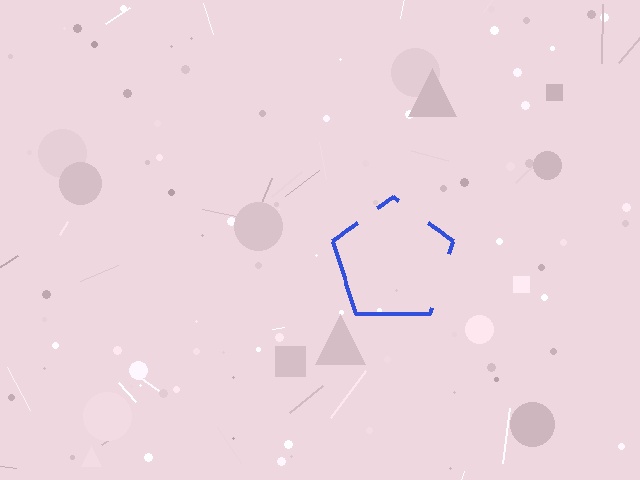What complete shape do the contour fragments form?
The contour fragments form a pentagon.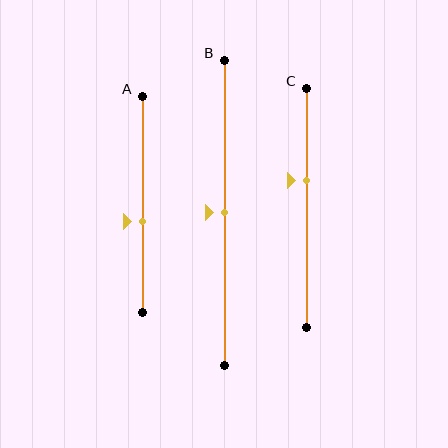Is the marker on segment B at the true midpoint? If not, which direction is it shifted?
Yes, the marker on segment B is at the true midpoint.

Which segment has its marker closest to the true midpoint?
Segment B has its marker closest to the true midpoint.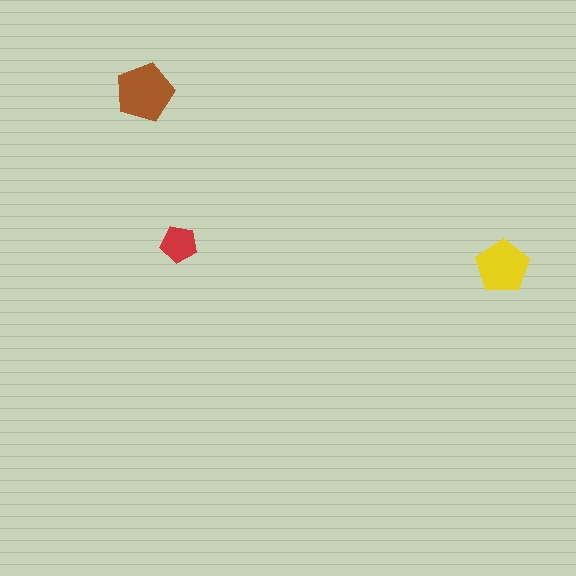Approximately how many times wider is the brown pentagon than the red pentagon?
About 1.5 times wider.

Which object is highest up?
The brown pentagon is topmost.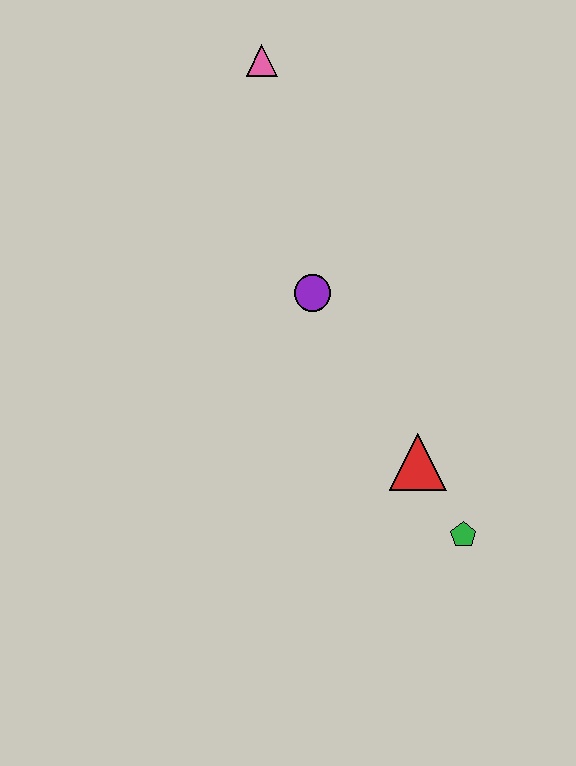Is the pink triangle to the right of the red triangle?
No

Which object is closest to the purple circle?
The red triangle is closest to the purple circle.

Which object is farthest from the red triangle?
The pink triangle is farthest from the red triangle.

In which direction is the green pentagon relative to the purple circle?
The green pentagon is below the purple circle.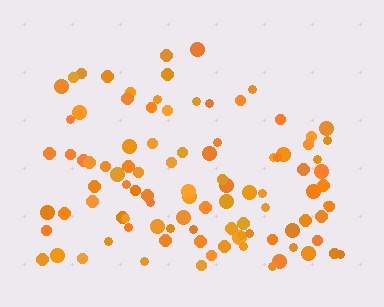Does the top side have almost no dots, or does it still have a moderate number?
Still a moderate number, just noticeably fewer than the bottom.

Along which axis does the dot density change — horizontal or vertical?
Vertical.